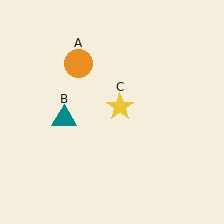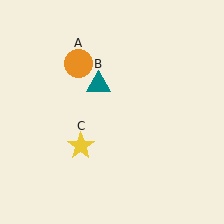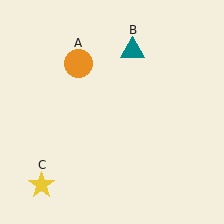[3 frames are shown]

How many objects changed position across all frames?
2 objects changed position: teal triangle (object B), yellow star (object C).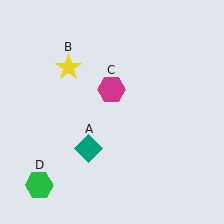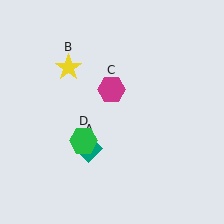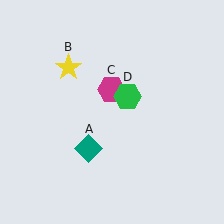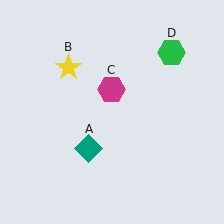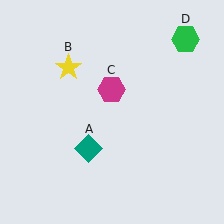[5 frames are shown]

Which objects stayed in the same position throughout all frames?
Teal diamond (object A) and yellow star (object B) and magenta hexagon (object C) remained stationary.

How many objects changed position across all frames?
1 object changed position: green hexagon (object D).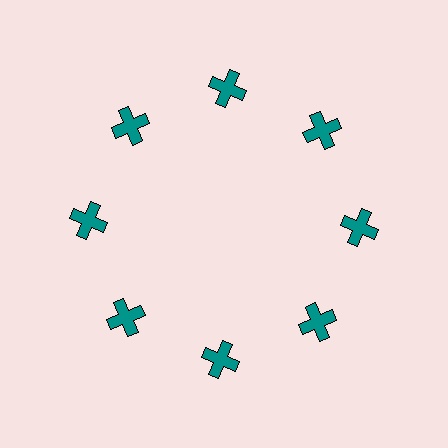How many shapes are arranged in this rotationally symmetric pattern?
There are 8 shapes, arranged in 8 groups of 1.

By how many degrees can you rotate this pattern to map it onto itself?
The pattern maps onto itself every 45 degrees of rotation.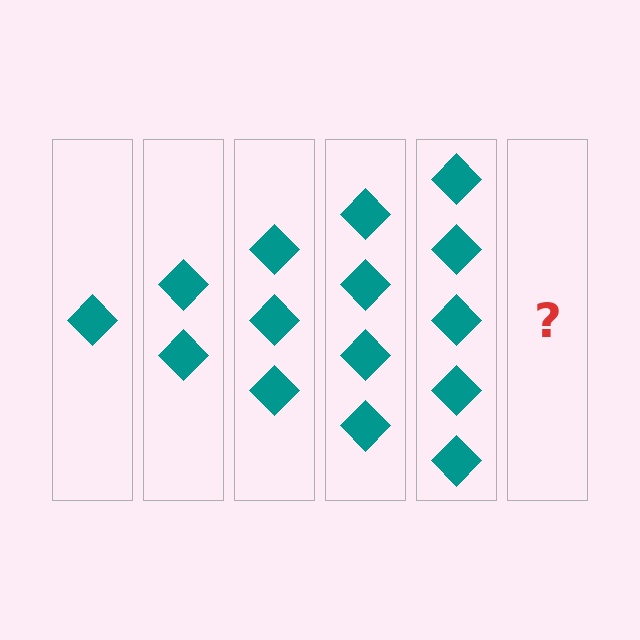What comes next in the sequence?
The next element should be 6 diamonds.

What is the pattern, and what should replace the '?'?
The pattern is that each step adds one more diamond. The '?' should be 6 diamonds.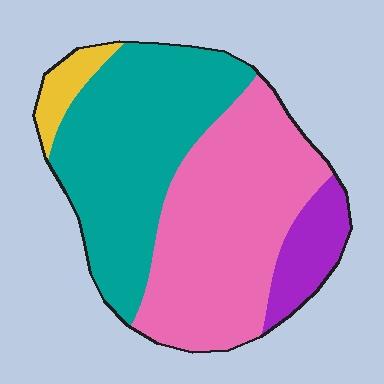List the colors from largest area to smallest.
From largest to smallest: pink, teal, purple, yellow.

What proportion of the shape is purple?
Purple covers roughly 10% of the shape.